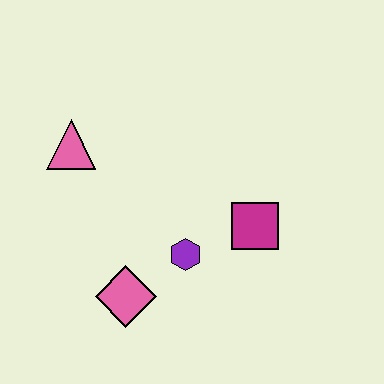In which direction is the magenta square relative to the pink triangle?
The magenta square is to the right of the pink triangle.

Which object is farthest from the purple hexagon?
The pink triangle is farthest from the purple hexagon.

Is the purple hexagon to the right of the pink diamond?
Yes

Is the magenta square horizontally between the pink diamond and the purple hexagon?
No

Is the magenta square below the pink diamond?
No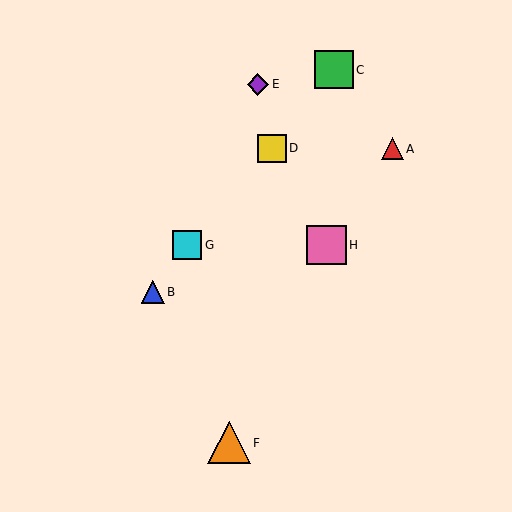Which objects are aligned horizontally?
Objects G, H are aligned horizontally.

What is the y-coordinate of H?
Object H is at y≈245.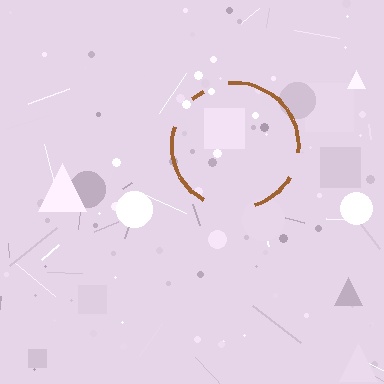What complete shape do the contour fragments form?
The contour fragments form a circle.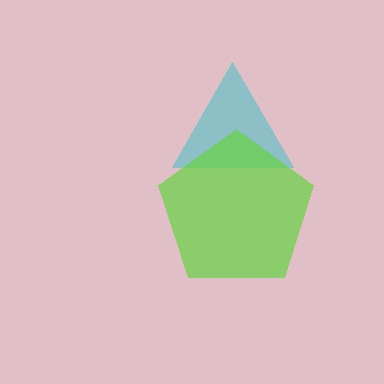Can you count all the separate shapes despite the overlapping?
Yes, there are 2 separate shapes.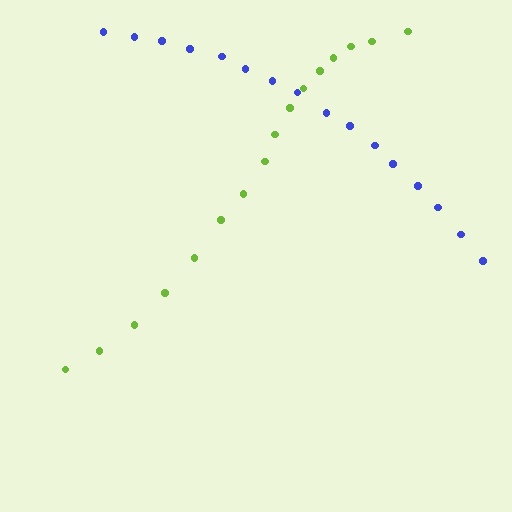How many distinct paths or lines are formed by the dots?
There are 2 distinct paths.